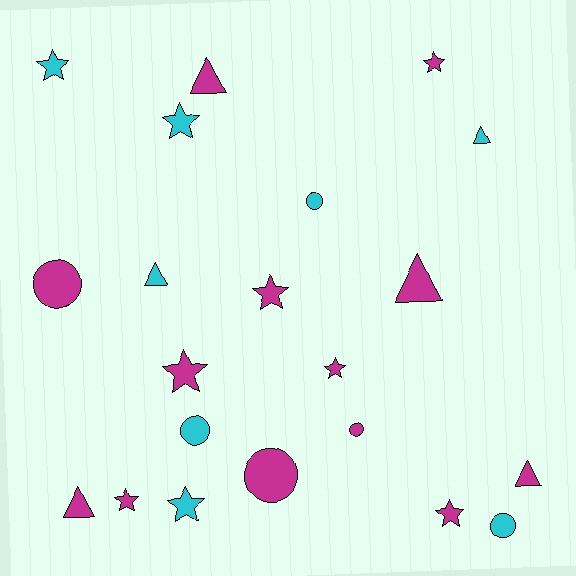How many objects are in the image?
There are 21 objects.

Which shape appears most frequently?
Star, with 9 objects.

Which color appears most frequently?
Magenta, with 13 objects.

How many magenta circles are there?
There are 3 magenta circles.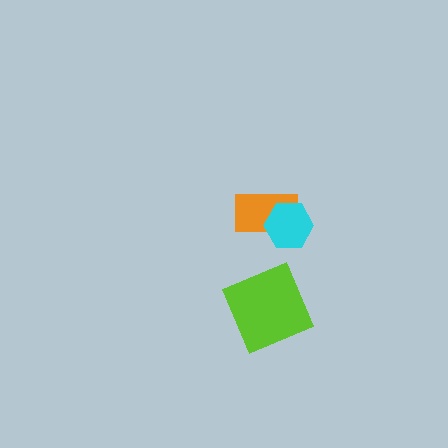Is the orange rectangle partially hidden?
Yes, it is partially covered by another shape.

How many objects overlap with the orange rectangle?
1 object overlaps with the orange rectangle.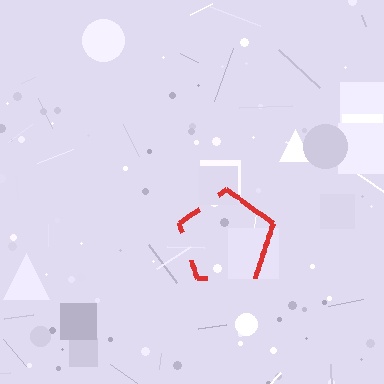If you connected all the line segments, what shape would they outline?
They would outline a pentagon.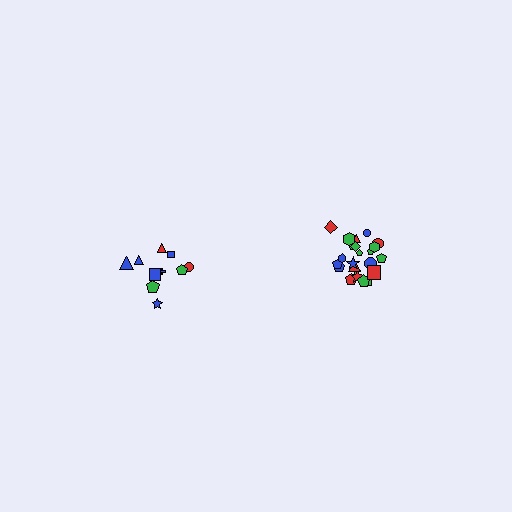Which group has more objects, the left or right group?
The right group.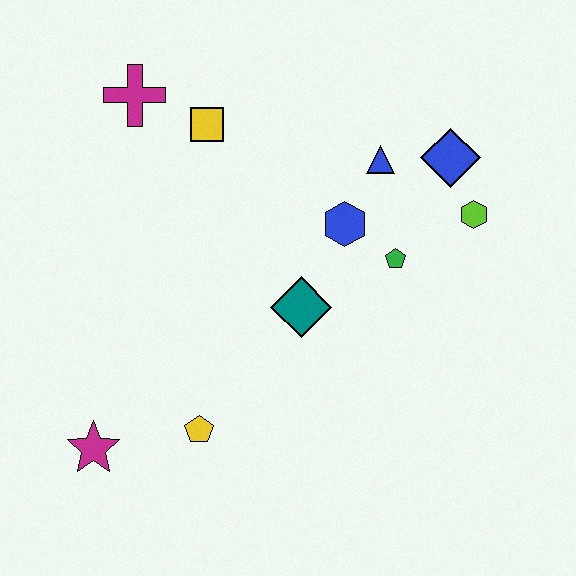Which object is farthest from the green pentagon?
The magenta star is farthest from the green pentagon.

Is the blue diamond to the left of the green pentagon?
No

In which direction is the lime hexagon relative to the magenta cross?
The lime hexagon is to the right of the magenta cross.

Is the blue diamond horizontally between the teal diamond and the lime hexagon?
Yes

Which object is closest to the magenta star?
The yellow pentagon is closest to the magenta star.